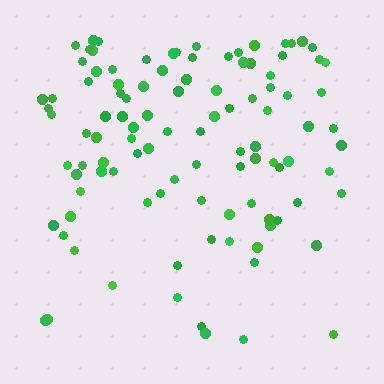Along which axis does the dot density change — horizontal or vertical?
Vertical.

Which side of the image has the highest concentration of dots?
The top.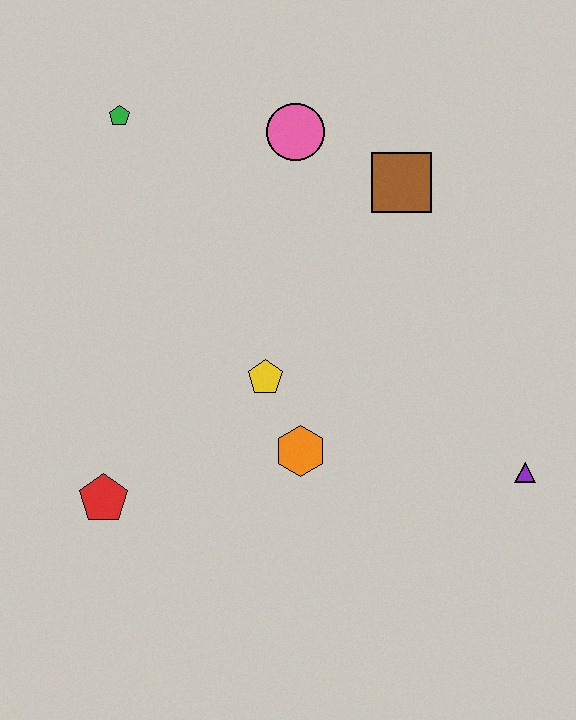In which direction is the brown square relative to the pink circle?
The brown square is to the right of the pink circle.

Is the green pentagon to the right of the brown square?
No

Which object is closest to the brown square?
The pink circle is closest to the brown square.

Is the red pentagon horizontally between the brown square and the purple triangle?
No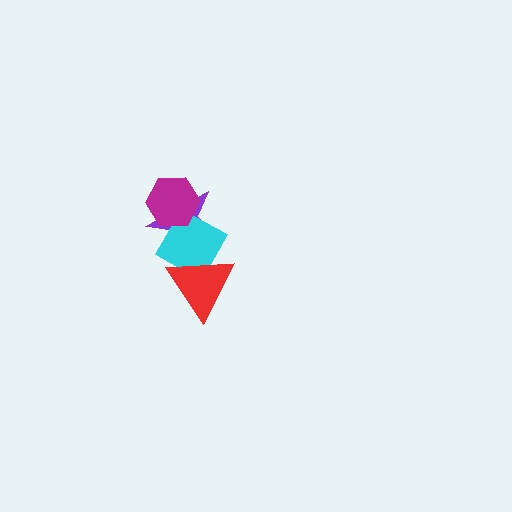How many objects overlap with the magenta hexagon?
2 objects overlap with the magenta hexagon.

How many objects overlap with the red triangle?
2 objects overlap with the red triangle.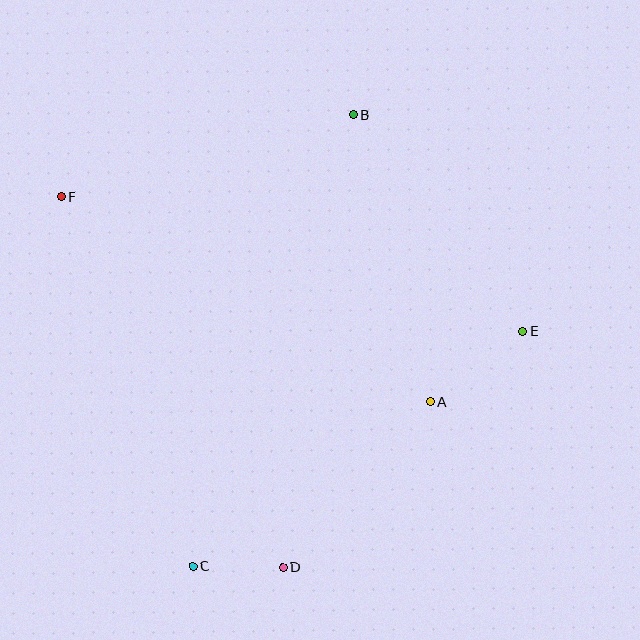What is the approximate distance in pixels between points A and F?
The distance between A and F is approximately 422 pixels.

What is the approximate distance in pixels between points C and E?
The distance between C and E is approximately 405 pixels.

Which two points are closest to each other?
Points C and D are closest to each other.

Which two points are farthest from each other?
Points E and F are farthest from each other.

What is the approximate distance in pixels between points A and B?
The distance between A and B is approximately 297 pixels.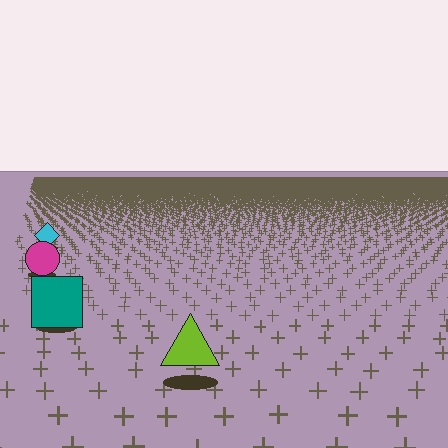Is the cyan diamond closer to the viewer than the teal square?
No. The teal square is closer — you can tell from the texture gradient: the ground texture is coarser near it.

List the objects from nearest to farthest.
From nearest to farthest: the lime triangle, the teal square, the magenta circle, the cyan diamond.